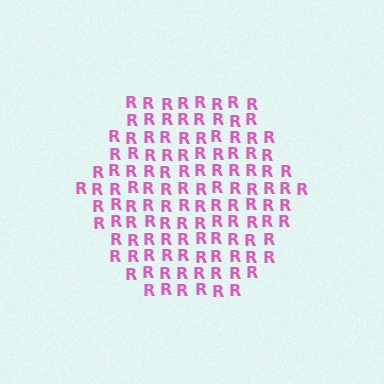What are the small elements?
The small elements are letter R's.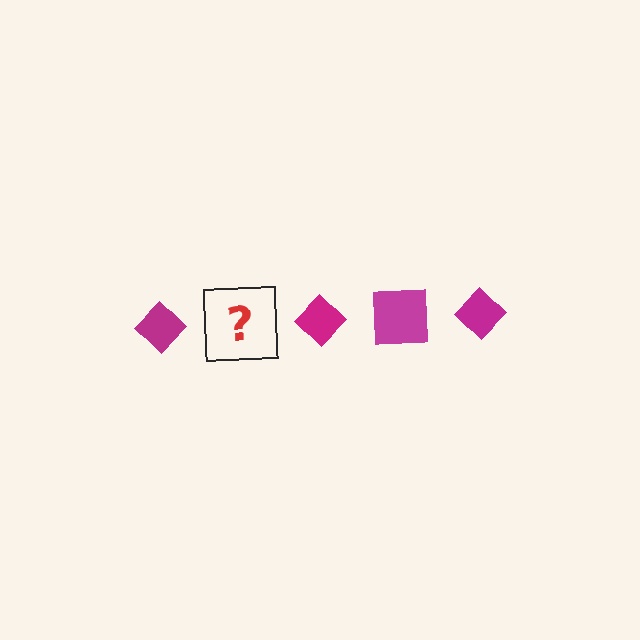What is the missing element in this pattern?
The missing element is a magenta square.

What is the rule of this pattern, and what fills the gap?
The rule is that the pattern cycles through diamond, square shapes in magenta. The gap should be filled with a magenta square.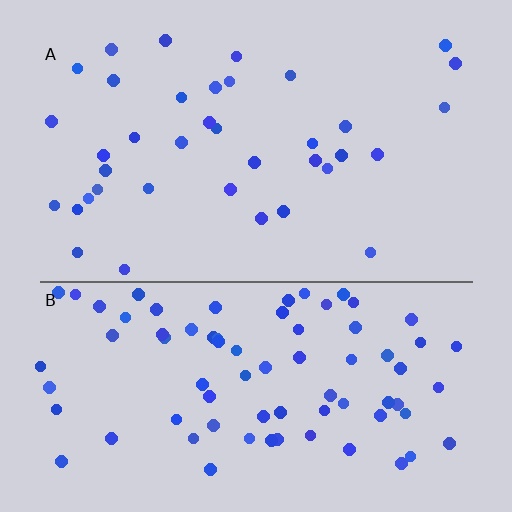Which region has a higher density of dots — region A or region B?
B (the bottom).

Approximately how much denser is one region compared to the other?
Approximately 2.1× — region B over region A.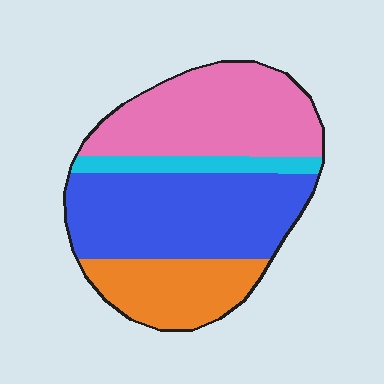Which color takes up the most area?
Blue, at roughly 40%.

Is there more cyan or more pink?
Pink.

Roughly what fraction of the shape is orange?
Orange takes up between a sixth and a third of the shape.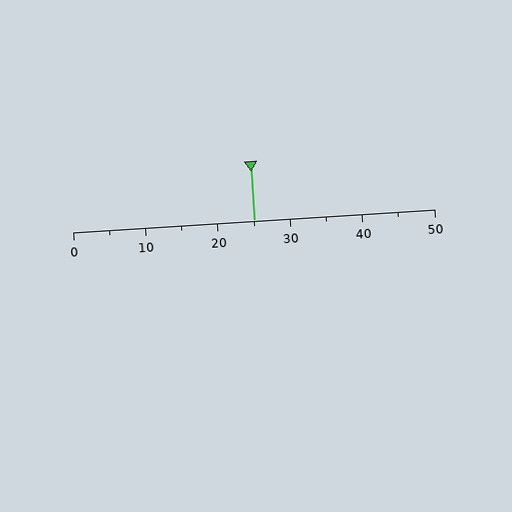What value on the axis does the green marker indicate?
The marker indicates approximately 25.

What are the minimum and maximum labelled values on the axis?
The axis runs from 0 to 50.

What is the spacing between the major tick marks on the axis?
The major ticks are spaced 10 apart.